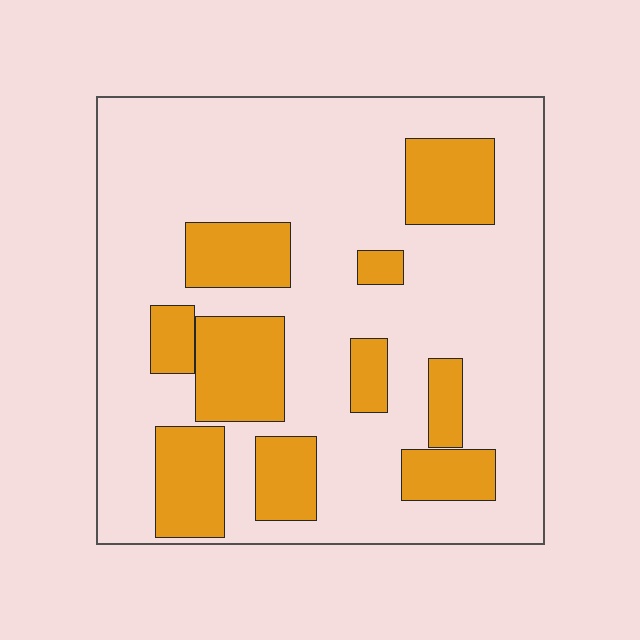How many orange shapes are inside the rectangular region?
10.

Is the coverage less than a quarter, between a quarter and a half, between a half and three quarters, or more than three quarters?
Between a quarter and a half.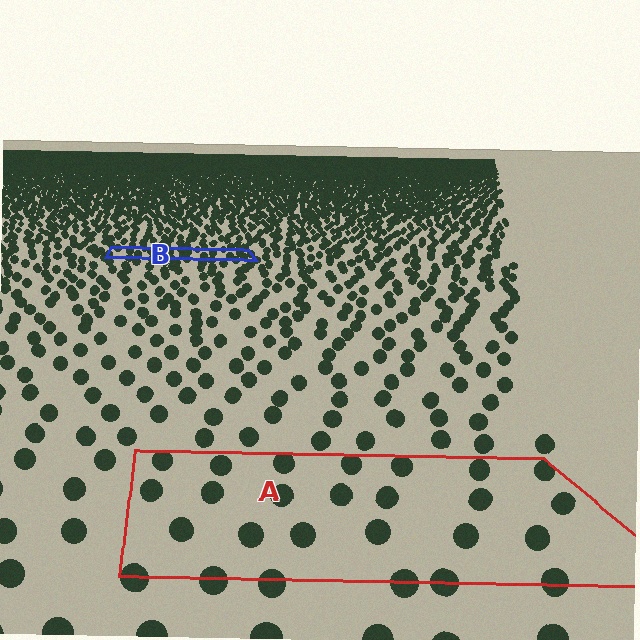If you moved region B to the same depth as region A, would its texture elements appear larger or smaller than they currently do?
They would appear larger. At a closer depth, the same texture elements are projected at a bigger on-screen size.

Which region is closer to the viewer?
Region A is closer. The texture elements there are larger and more spread out.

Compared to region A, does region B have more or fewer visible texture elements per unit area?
Region B has more texture elements per unit area — they are packed more densely because it is farther away.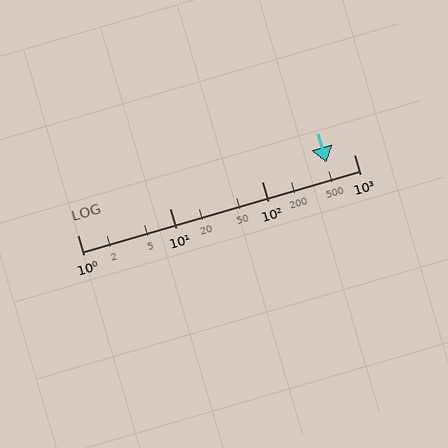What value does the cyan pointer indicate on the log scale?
The pointer indicates approximately 510.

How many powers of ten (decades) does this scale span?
The scale spans 3 decades, from 1 to 1000.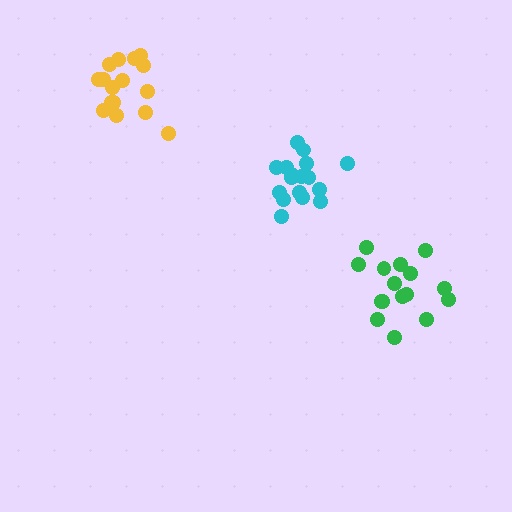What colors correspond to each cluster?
The clusters are colored: cyan, green, yellow.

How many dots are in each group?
Group 1: 17 dots, Group 2: 16 dots, Group 3: 16 dots (49 total).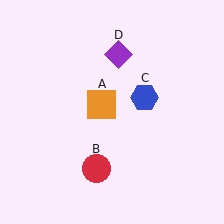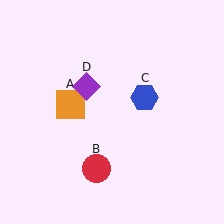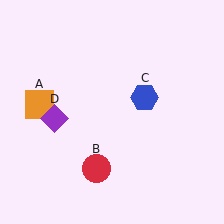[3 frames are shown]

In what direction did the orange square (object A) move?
The orange square (object A) moved left.